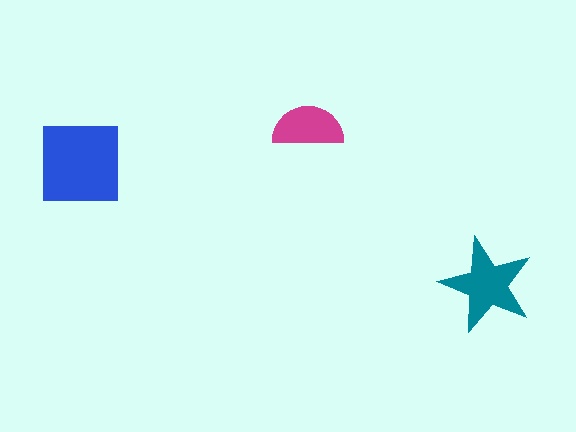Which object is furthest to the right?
The teal star is rightmost.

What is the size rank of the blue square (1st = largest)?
1st.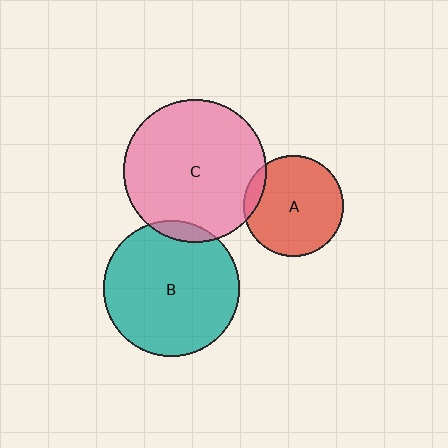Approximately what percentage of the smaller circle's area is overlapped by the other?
Approximately 10%.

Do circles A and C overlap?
Yes.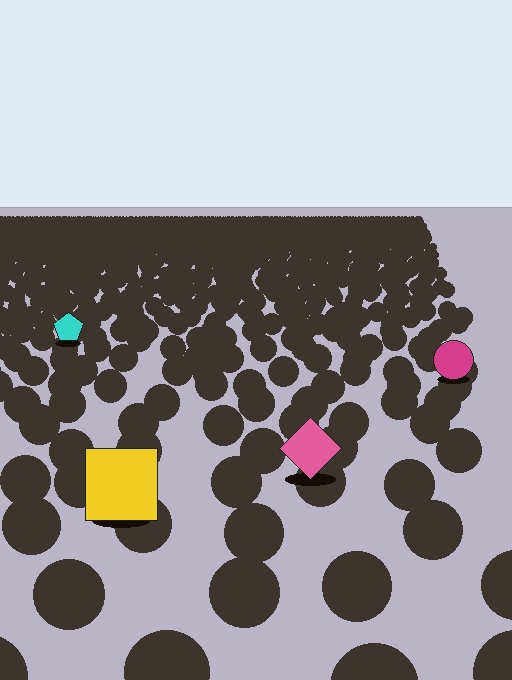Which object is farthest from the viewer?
The cyan pentagon is farthest from the viewer. It appears smaller and the ground texture around it is denser.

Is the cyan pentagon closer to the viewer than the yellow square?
No. The yellow square is closer — you can tell from the texture gradient: the ground texture is coarser near it.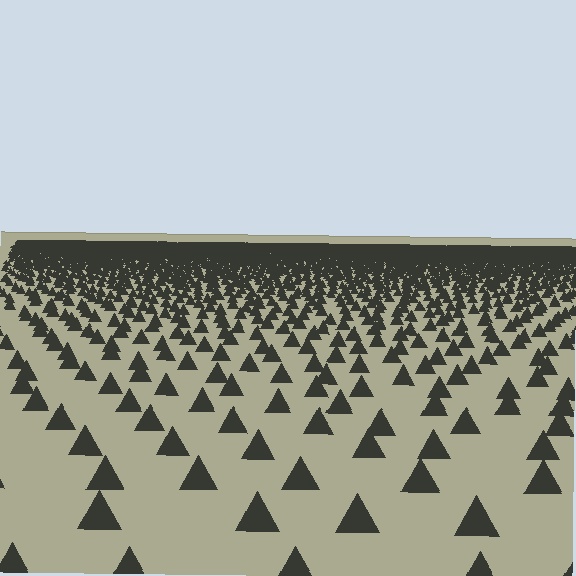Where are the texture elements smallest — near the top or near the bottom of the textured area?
Near the top.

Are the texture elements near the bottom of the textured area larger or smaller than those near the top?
Larger. Near the bottom, elements are closer to the viewer and appear at a bigger on-screen size.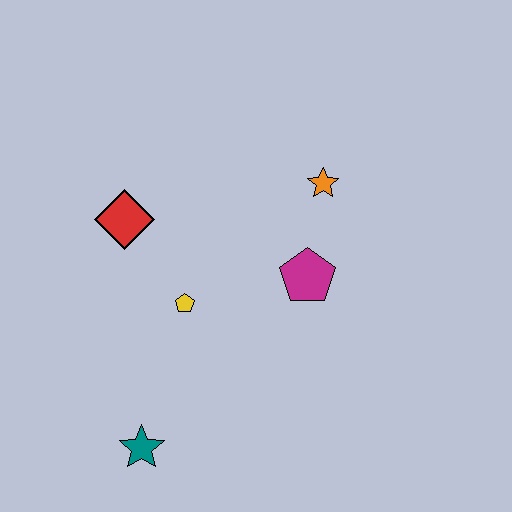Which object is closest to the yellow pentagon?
The red diamond is closest to the yellow pentagon.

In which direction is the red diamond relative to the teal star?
The red diamond is above the teal star.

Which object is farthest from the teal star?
The orange star is farthest from the teal star.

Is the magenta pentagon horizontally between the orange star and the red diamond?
Yes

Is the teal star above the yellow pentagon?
No